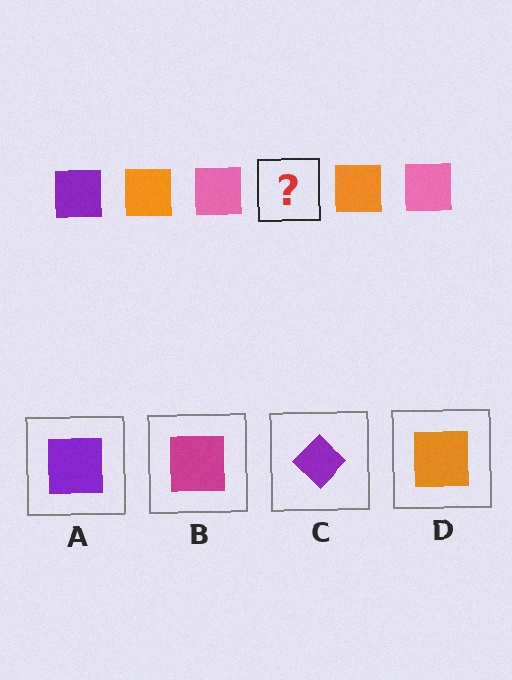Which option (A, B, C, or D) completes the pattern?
A.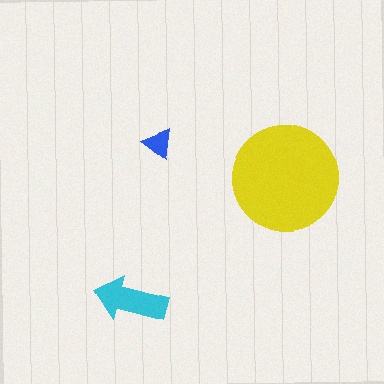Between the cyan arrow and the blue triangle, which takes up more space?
The cyan arrow.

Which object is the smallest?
The blue triangle.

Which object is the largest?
The yellow circle.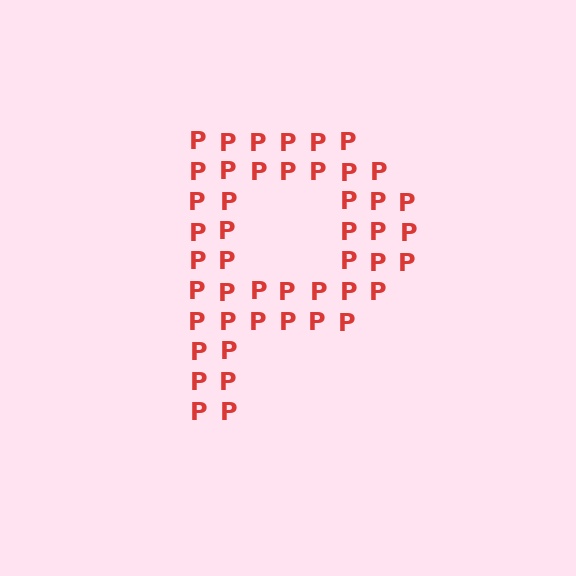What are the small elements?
The small elements are letter P's.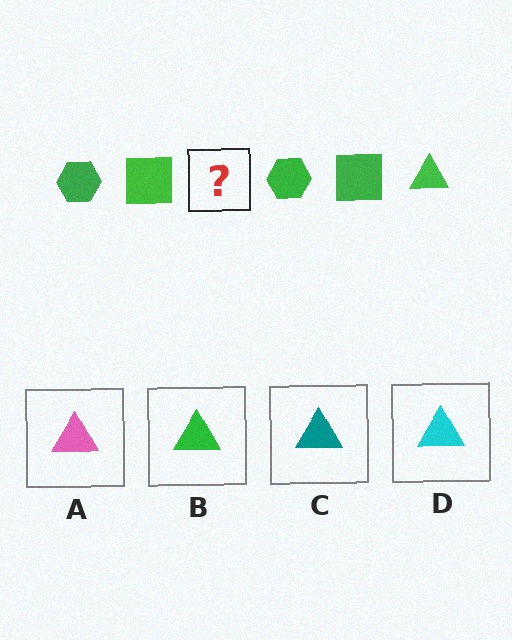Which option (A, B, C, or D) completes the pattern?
B.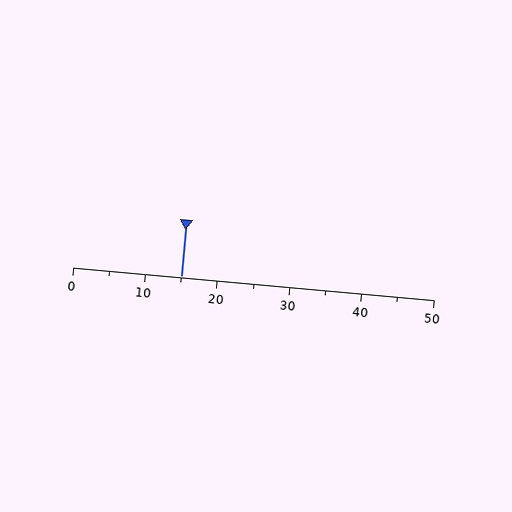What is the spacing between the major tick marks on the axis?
The major ticks are spaced 10 apart.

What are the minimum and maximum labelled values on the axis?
The axis runs from 0 to 50.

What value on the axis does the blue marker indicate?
The marker indicates approximately 15.